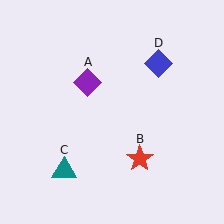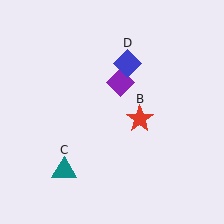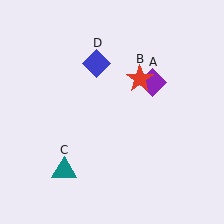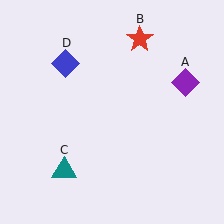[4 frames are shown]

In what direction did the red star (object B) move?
The red star (object B) moved up.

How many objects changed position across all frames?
3 objects changed position: purple diamond (object A), red star (object B), blue diamond (object D).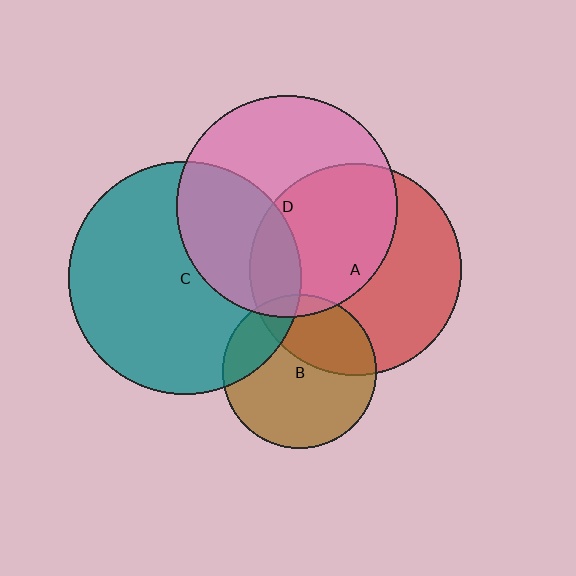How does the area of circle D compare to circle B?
Approximately 2.1 times.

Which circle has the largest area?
Circle C (teal).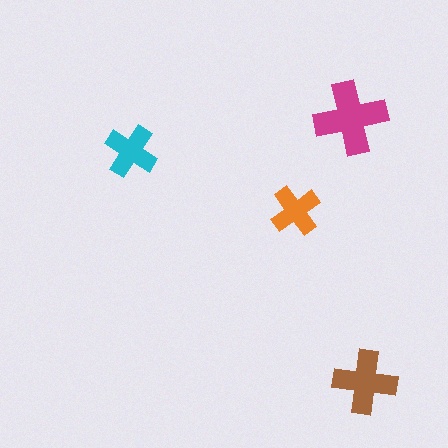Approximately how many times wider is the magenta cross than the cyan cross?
About 1.5 times wider.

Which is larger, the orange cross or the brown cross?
The brown one.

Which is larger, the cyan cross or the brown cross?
The brown one.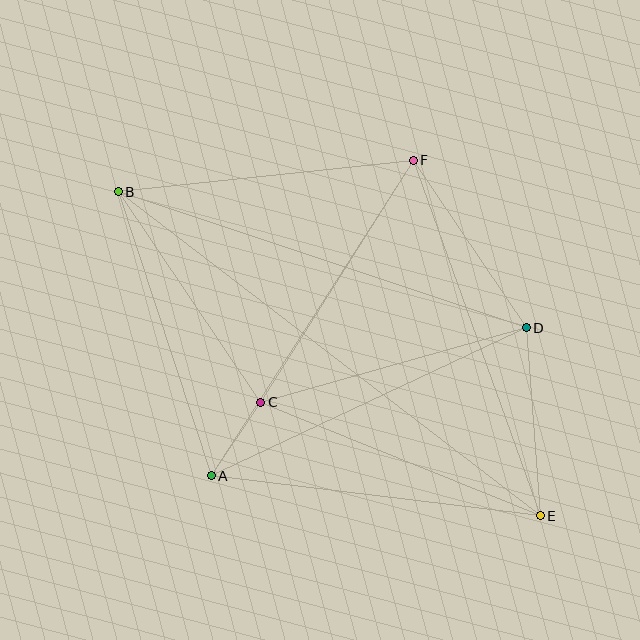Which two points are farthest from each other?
Points B and E are farthest from each other.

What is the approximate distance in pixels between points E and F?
The distance between E and F is approximately 378 pixels.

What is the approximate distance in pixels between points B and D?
The distance between B and D is approximately 430 pixels.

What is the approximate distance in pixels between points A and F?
The distance between A and F is approximately 375 pixels.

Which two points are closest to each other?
Points A and C are closest to each other.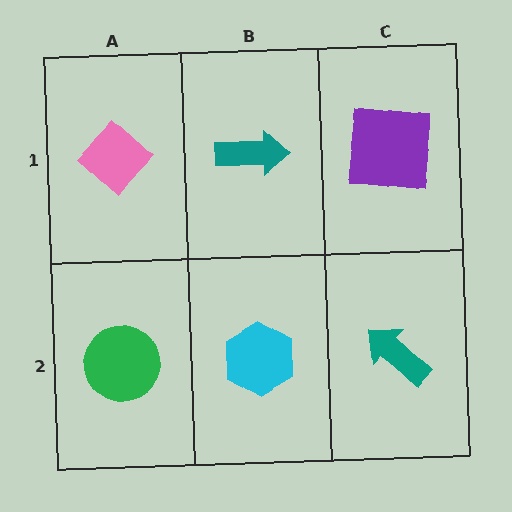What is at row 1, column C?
A purple square.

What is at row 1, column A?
A pink diamond.